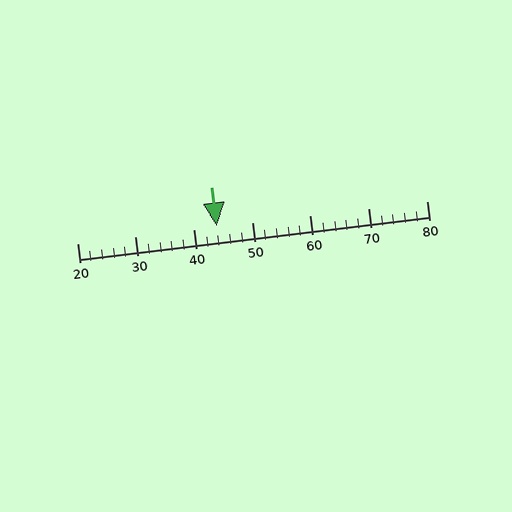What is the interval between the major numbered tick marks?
The major tick marks are spaced 10 units apart.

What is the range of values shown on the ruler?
The ruler shows values from 20 to 80.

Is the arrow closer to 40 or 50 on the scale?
The arrow is closer to 40.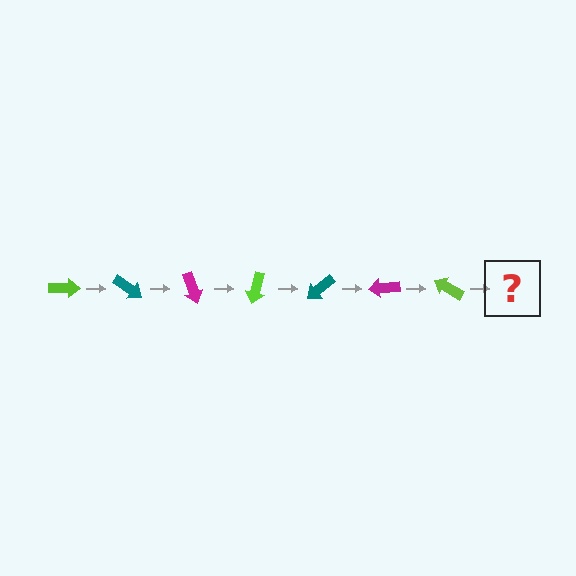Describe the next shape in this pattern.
It should be a teal arrow, rotated 245 degrees from the start.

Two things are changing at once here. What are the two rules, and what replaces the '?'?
The two rules are that it rotates 35 degrees each step and the color cycles through lime, teal, and magenta. The '?' should be a teal arrow, rotated 245 degrees from the start.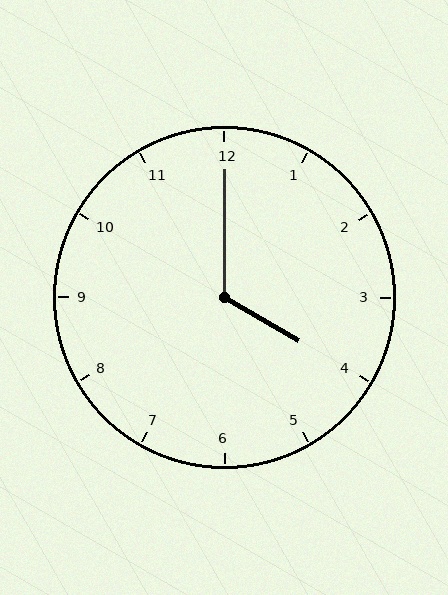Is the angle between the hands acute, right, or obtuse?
It is obtuse.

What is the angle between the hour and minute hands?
Approximately 120 degrees.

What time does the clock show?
4:00.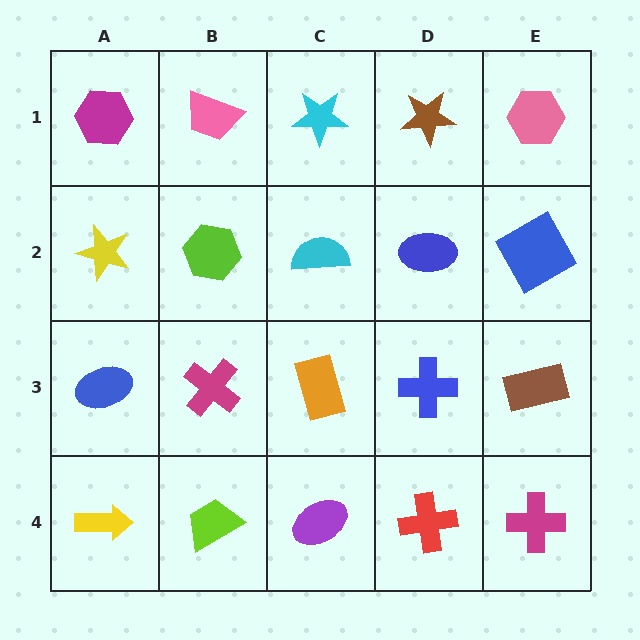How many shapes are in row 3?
5 shapes.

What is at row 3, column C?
An orange rectangle.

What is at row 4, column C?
A purple ellipse.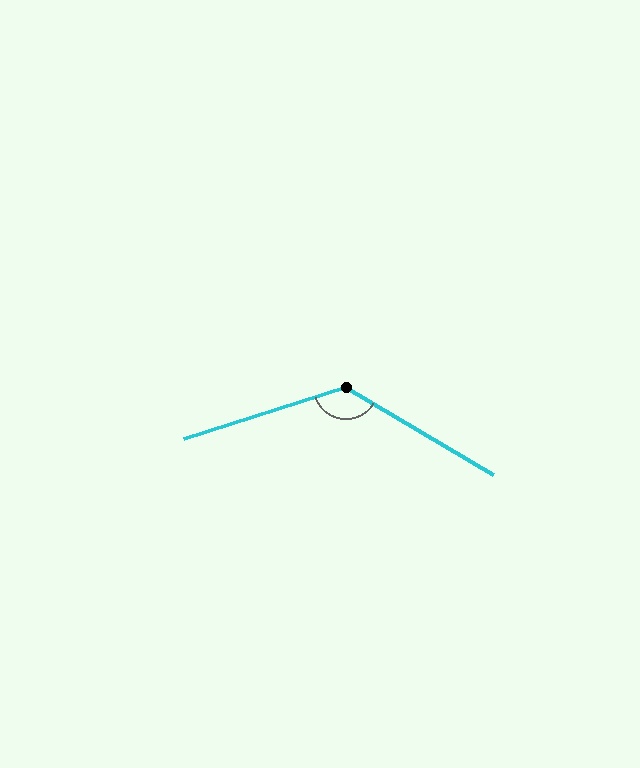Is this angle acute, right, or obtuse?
It is obtuse.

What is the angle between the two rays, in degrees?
Approximately 132 degrees.